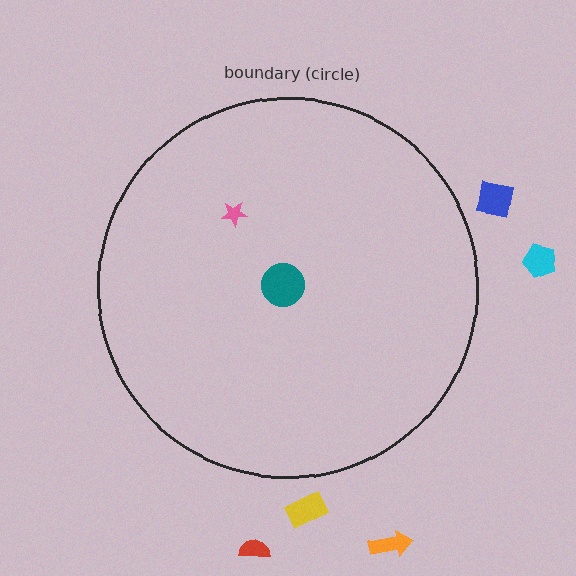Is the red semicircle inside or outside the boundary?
Outside.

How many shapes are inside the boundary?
2 inside, 5 outside.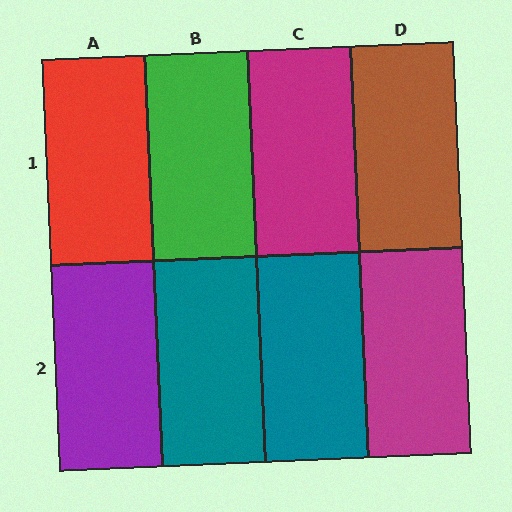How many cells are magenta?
2 cells are magenta.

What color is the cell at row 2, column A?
Purple.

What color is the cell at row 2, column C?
Teal.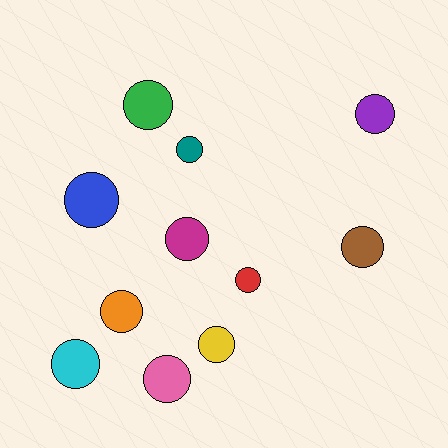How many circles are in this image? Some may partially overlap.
There are 11 circles.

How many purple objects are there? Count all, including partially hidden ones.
There is 1 purple object.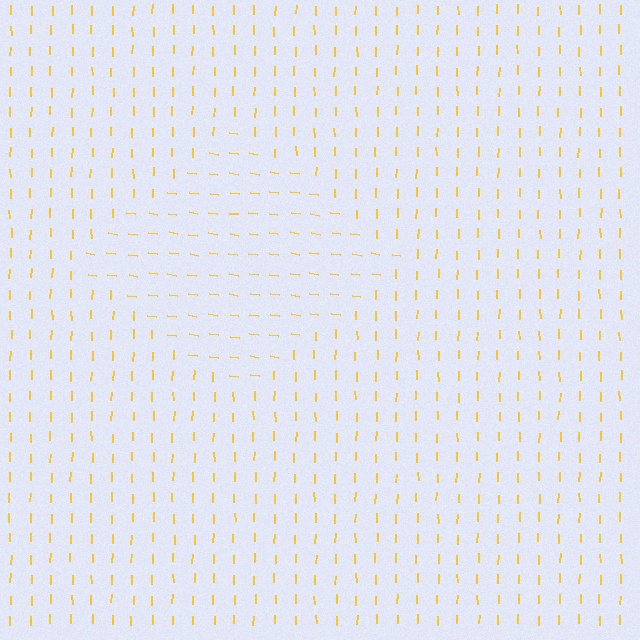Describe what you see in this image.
The image is filled with small yellow line segments. A diamond region in the image has lines oriented differently from the surrounding lines, creating a visible texture boundary.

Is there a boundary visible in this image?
Yes, there is a texture boundary formed by a change in line orientation.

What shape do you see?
I see a diamond.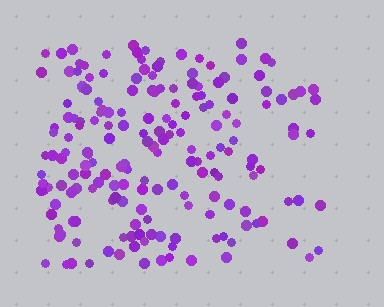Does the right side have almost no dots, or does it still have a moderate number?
Still a moderate number, just noticeably fewer than the left.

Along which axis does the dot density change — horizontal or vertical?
Horizontal.